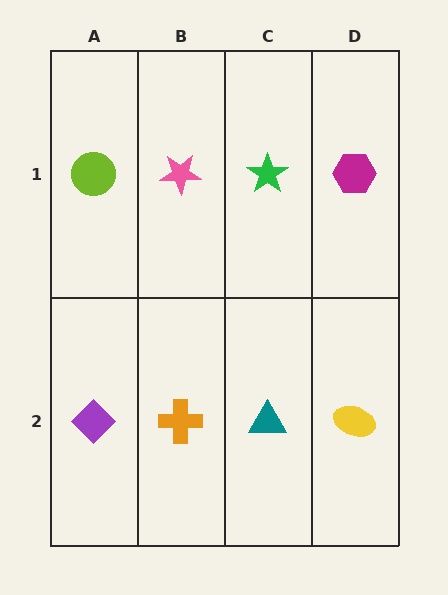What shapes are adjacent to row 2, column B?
A pink star (row 1, column B), a purple diamond (row 2, column A), a teal triangle (row 2, column C).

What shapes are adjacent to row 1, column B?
An orange cross (row 2, column B), a lime circle (row 1, column A), a green star (row 1, column C).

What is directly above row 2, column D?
A magenta hexagon.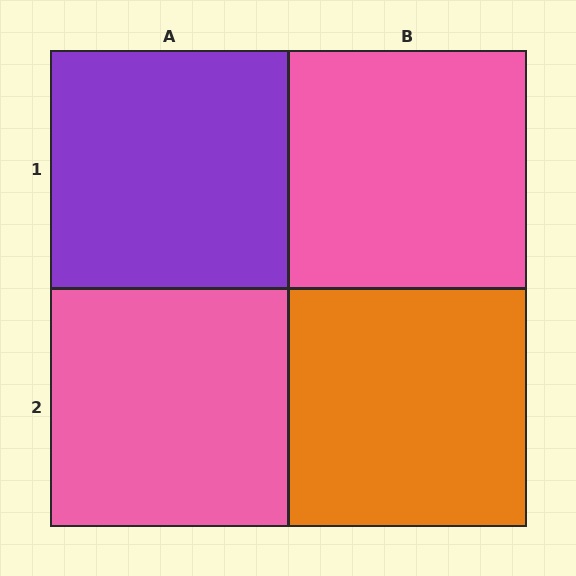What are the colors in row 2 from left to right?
Pink, orange.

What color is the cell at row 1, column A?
Purple.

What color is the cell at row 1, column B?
Pink.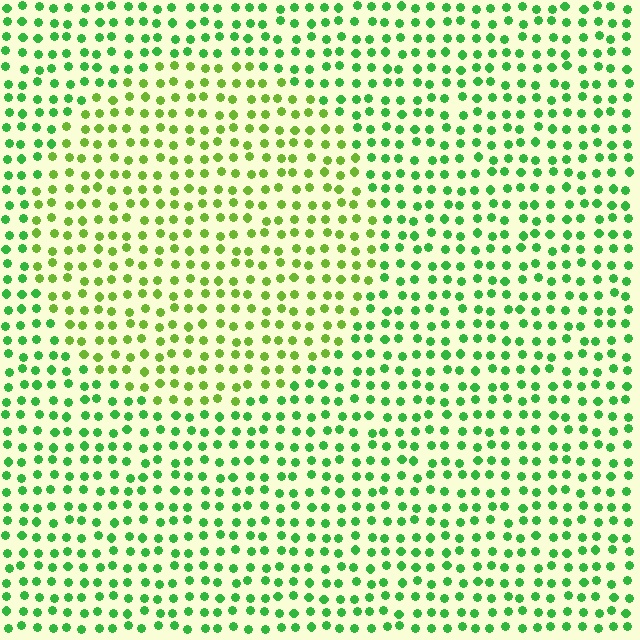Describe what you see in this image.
The image is filled with small green elements in a uniform arrangement. A circle-shaped region is visible where the elements are tinted to a slightly different hue, forming a subtle color boundary.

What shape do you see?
I see a circle.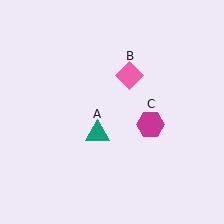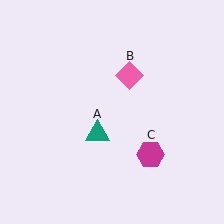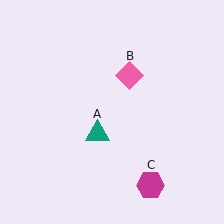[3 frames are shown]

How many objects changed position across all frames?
1 object changed position: magenta hexagon (object C).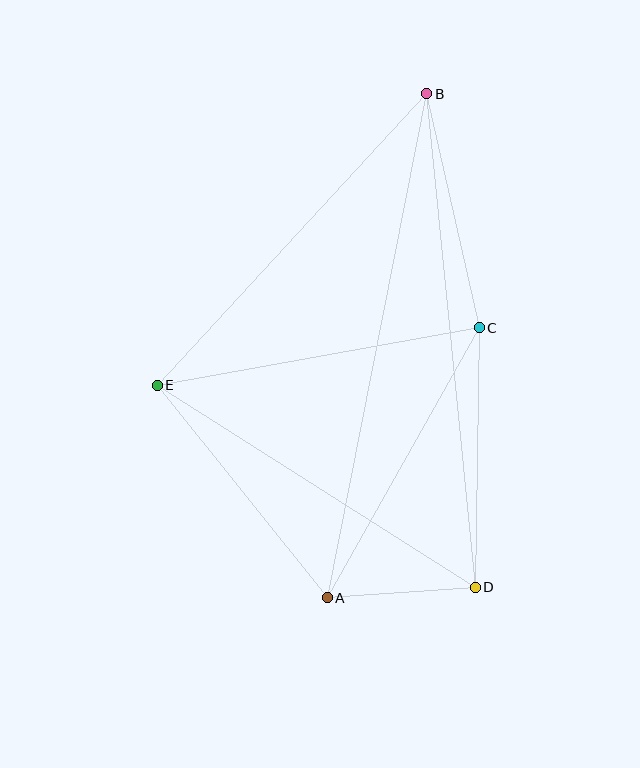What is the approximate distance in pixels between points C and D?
The distance between C and D is approximately 260 pixels.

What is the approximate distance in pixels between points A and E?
The distance between A and E is approximately 272 pixels.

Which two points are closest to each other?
Points A and D are closest to each other.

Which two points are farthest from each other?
Points A and B are farthest from each other.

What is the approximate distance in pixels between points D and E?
The distance between D and E is approximately 377 pixels.